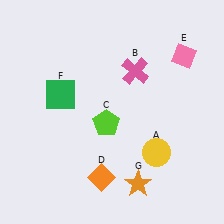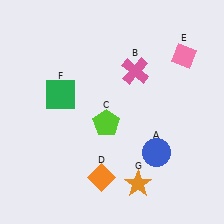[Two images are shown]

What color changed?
The circle (A) changed from yellow in Image 1 to blue in Image 2.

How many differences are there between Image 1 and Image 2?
There is 1 difference between the two images.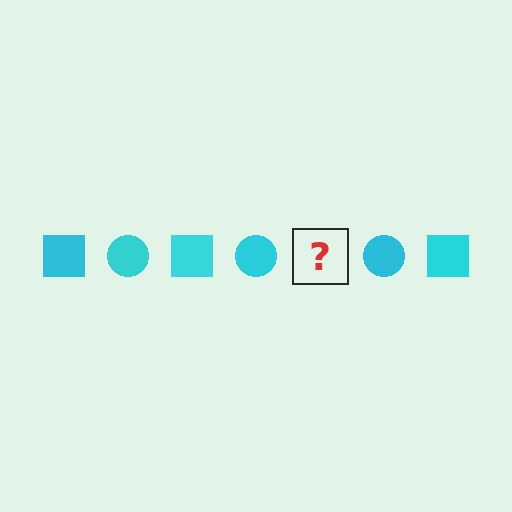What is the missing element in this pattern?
The missing element is a cyan square.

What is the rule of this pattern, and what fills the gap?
The rule is that the pattern cycles through square, circle shapes in cyan. The gap should be filled with a cyan square.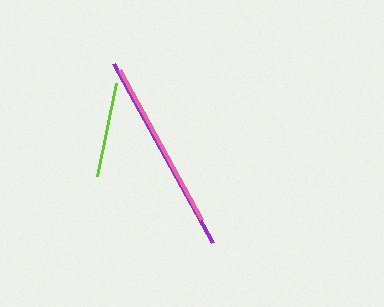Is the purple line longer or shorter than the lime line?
The purple line is longer than the lime line.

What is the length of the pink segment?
The pink segment is approximately 171 pixels long.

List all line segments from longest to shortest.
From longest to shortest: purple, pink, lime.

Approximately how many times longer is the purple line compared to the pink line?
The purple line is approximately 1.2 times the length of the pink line.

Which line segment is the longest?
The purple line is the longest at approximately 205 pixels.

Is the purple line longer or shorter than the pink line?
The purple line is longer than the pink line.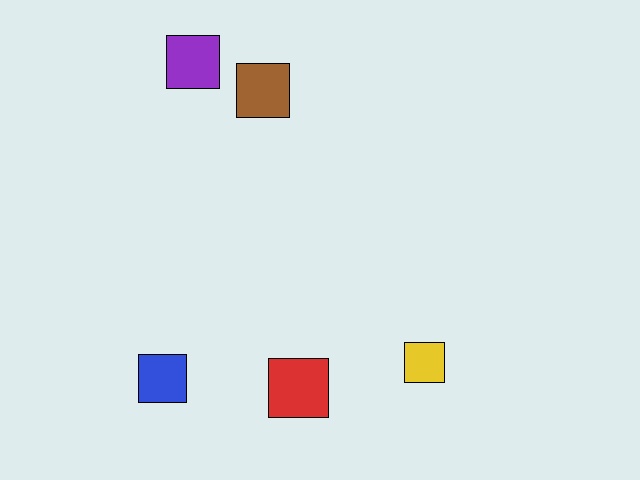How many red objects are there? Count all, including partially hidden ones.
There is 1 red object.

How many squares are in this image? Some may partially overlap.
There are 5 squares.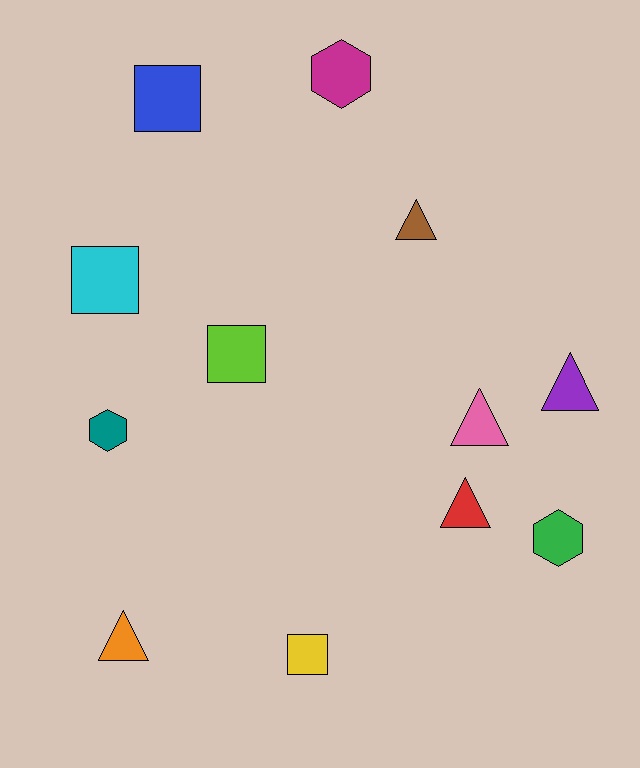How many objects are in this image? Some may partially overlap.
There are 12 objects.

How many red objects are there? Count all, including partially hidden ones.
There is 1 red object.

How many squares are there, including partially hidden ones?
There are 4 squares.